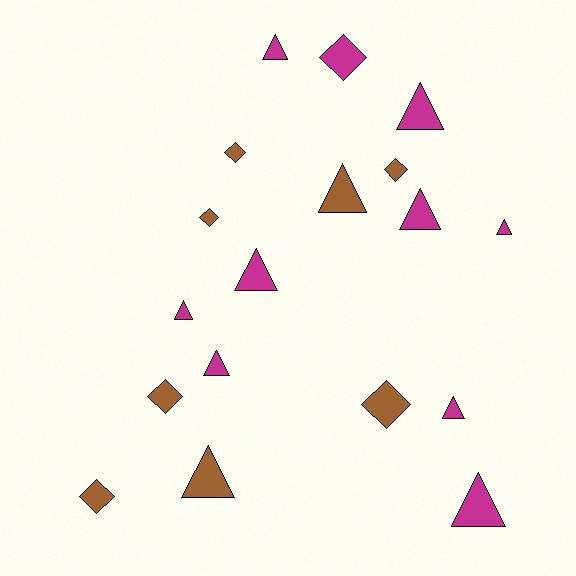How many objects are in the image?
There are 18 objects.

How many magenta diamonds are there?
There is 1 magenta diamond.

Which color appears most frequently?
Magenta, with 10 objects.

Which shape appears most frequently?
Triangle, with 11 objects.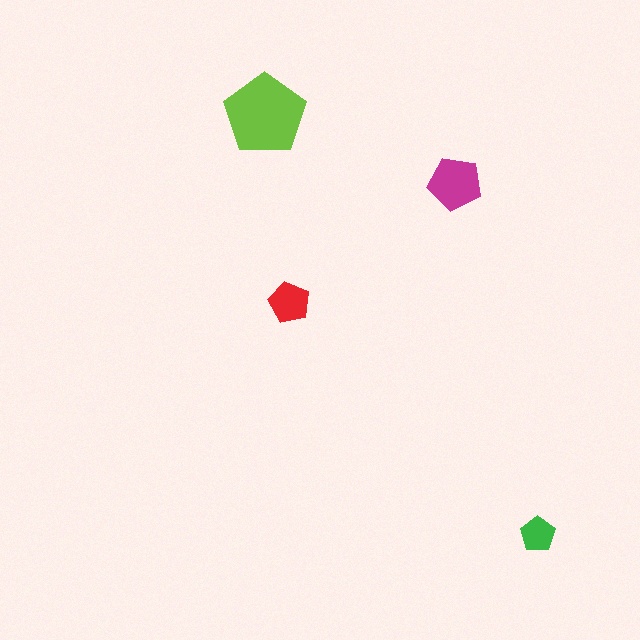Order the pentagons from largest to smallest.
the lime one, the magenta one, the red one, the green one.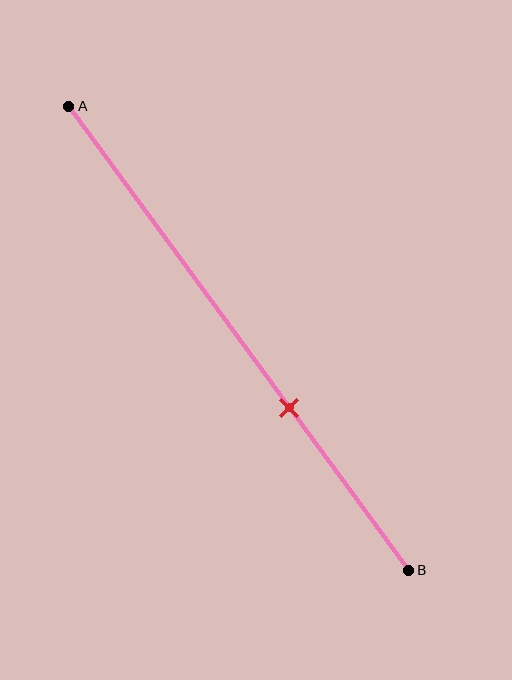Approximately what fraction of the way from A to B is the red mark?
The red mark is approximately 65% of the way from A to B.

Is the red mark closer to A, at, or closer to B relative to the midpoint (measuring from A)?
The red mark is closer to point B than the midpoint of segment AB.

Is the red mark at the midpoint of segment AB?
No, the mark is at about 65% from A, not at the 50% midpoint.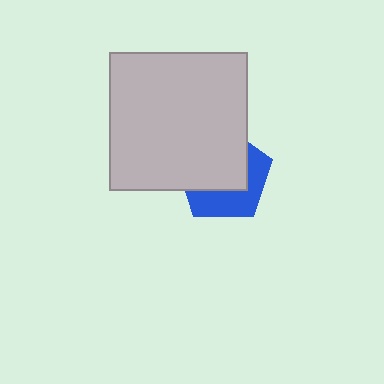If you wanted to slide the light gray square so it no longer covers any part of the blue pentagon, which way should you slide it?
Slide it toward the upper-left — that is the most direct way to separate the two shapes.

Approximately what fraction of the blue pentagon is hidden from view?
Roughly 58% of the blue pentagon is hidden behind the light gray square.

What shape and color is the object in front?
The object in front is a light gray square.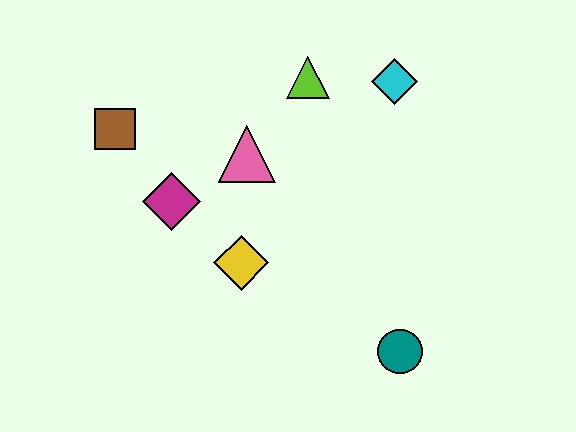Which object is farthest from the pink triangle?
The teal circle is farthest from the pink triangle.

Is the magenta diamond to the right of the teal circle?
No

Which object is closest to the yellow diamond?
The magenta diamond is closest to the yellow diamond.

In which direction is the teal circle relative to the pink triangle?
The teal circle is below the pink triangle.